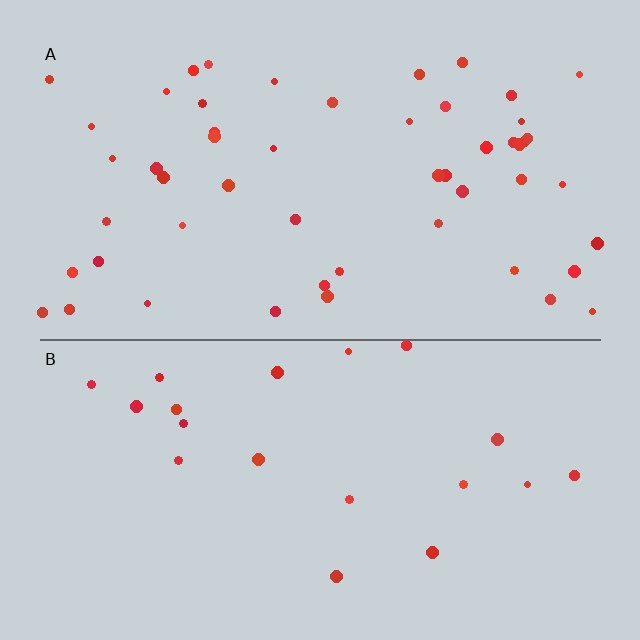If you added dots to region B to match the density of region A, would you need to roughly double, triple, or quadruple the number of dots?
Approximately triple.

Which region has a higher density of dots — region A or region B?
A (the top).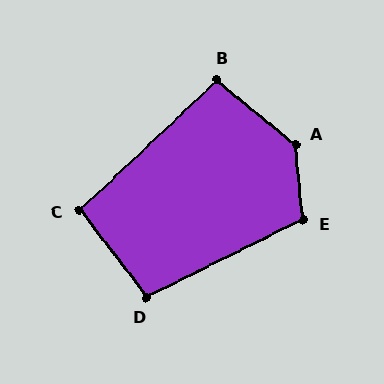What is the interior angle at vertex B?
Approximately 98 degrees (obtuse).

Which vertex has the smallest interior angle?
C, at approximately 95 degrees.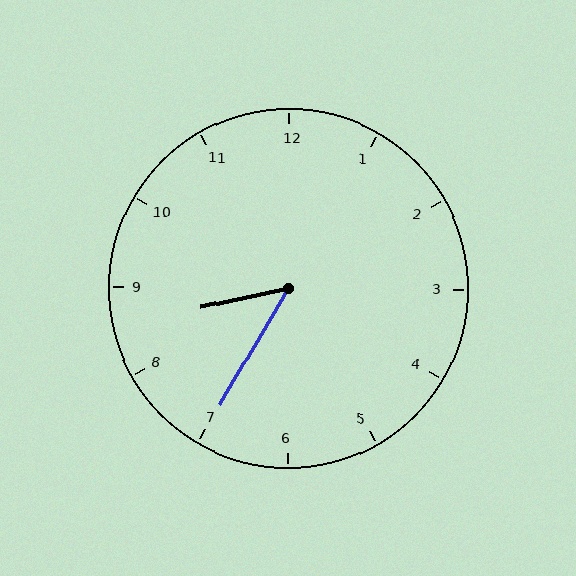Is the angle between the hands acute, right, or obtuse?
It is acute.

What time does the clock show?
8:35.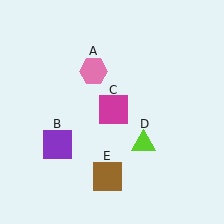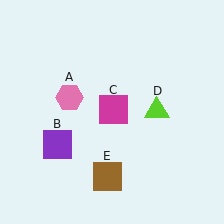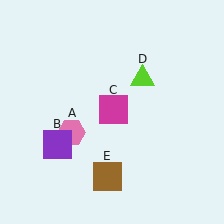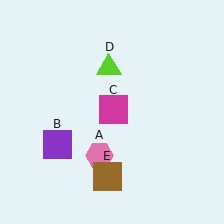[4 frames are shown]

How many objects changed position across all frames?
2 objects changed position: pink hexagon (object A), lime triangle (object D).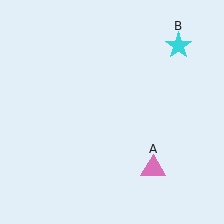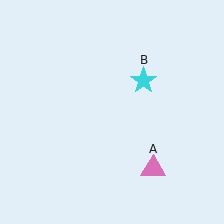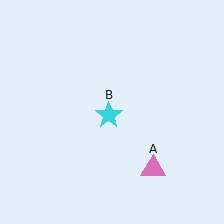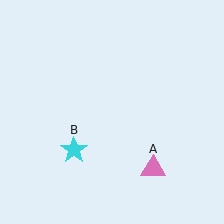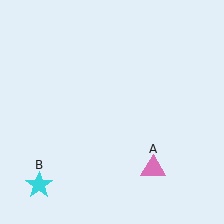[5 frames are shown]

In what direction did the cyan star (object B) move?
The cyan star (object B) moved down and to the left.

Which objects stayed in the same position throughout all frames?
Pink triangle (object A) remained stationary.